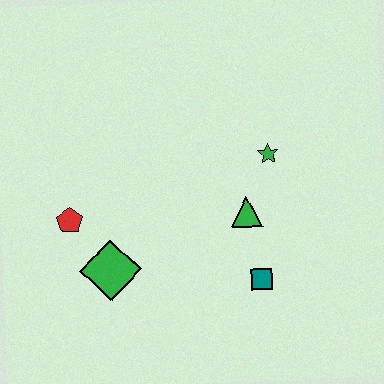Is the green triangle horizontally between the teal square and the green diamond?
Yes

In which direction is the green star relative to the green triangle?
The green star is above the green triangle.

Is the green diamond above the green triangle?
No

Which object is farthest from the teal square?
The red pentagon is farthest from the teal square.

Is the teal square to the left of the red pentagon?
No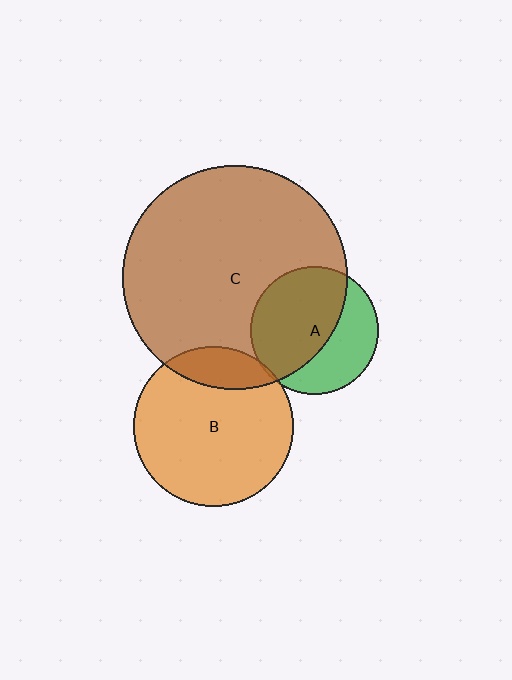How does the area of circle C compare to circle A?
Approximately 3.1 times.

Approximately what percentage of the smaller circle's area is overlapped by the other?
Approximately 60%.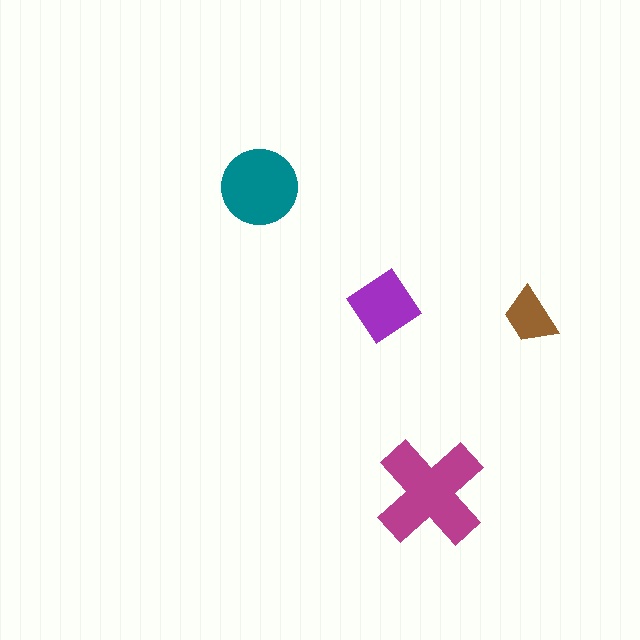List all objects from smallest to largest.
The brown trapezoid, the purple diamond, the teal circle, the magenta cross.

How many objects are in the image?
There are 4 objects in the image.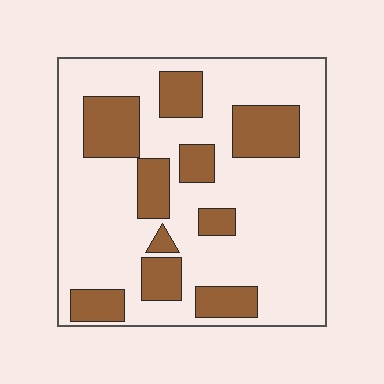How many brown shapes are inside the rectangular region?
10.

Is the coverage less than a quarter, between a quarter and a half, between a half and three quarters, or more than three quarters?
Between a quarter and a half.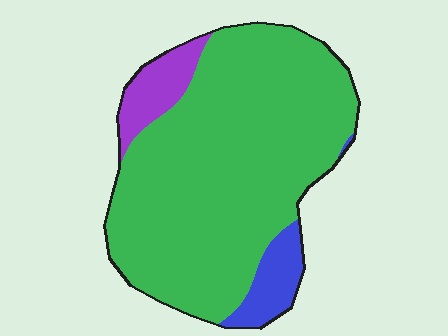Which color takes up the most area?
Green, at roughly 85%.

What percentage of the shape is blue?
Blue covers about 10% of the shape.